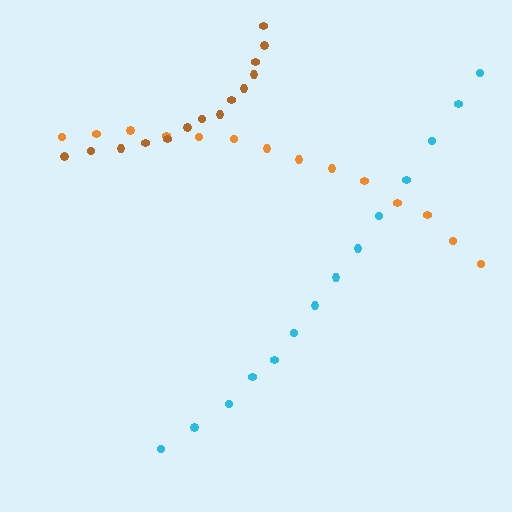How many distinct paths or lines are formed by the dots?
There are 3 distinct paths.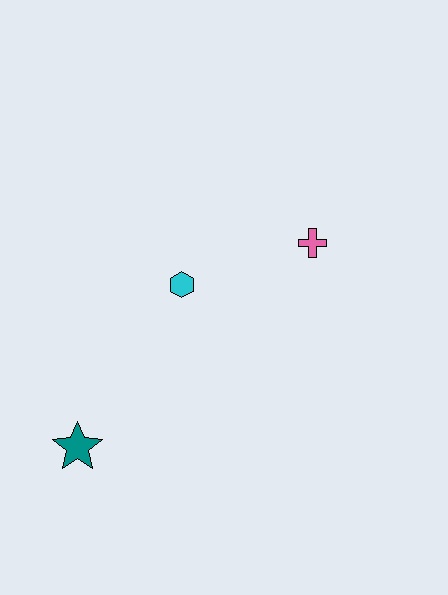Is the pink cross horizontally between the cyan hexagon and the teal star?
No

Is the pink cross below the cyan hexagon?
No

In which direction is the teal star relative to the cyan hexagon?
The teal star is below the cyan hexagon.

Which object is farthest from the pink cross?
The teal star is farthest from the pink cross.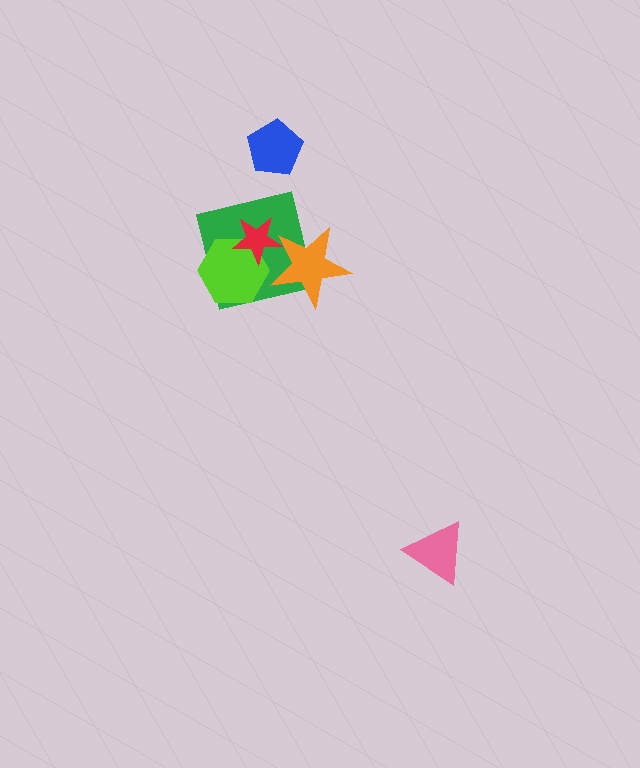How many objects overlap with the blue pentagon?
0 objects overlap with the blue pentagon.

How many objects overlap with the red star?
3 objects overlap with the red star.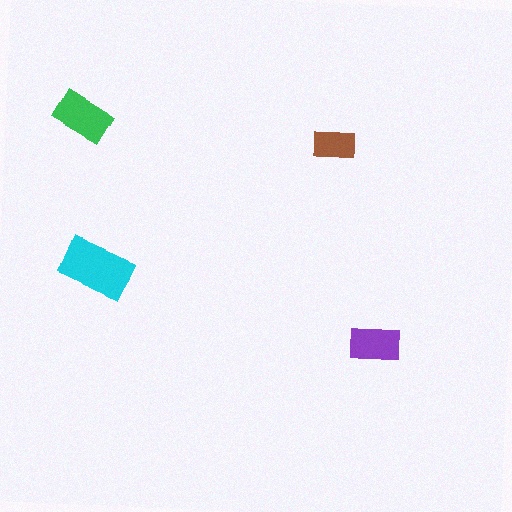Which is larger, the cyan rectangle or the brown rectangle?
The cyan one.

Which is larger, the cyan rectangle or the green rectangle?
The cyan one.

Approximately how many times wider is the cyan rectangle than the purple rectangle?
About 1.5 times wider.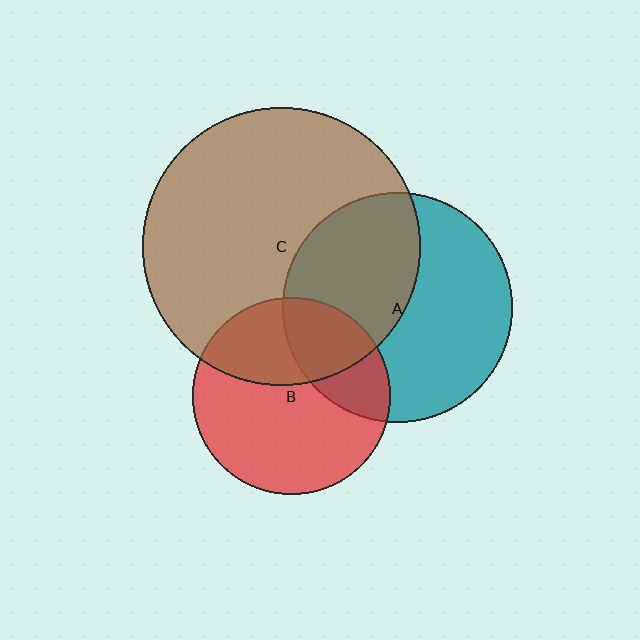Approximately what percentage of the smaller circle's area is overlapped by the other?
Approximately 35%.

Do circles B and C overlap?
Yes.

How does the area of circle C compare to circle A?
Approximately 1.5 times.